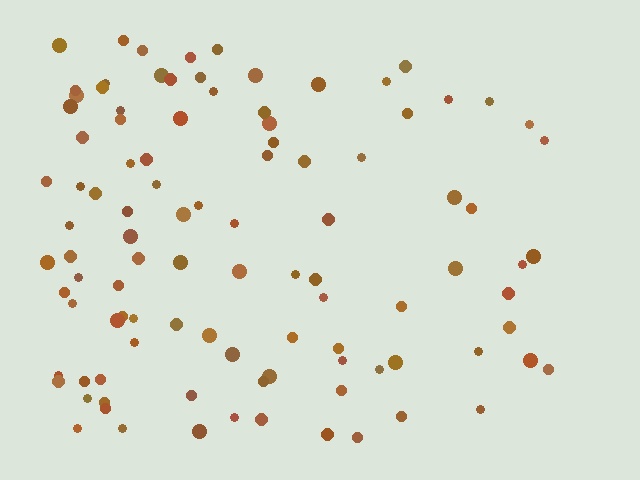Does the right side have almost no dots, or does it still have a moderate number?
Still a moderate number, just noticeably fewer than the left.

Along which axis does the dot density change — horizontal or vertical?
Horizontal.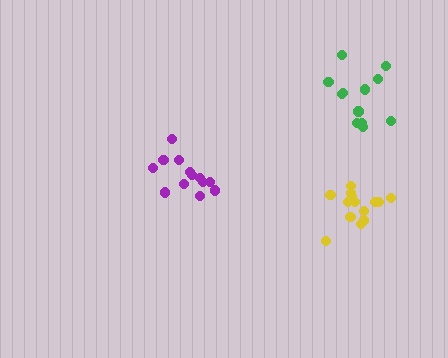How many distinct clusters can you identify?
There are 3 distinct clusters.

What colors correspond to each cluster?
The clusters are colored: yellow, purple, green.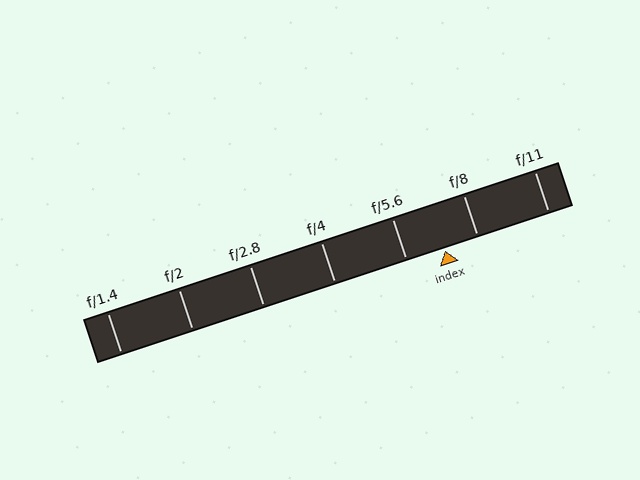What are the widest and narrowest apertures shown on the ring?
The widest aperture shown is f/1.4 and the narrowest is f/11.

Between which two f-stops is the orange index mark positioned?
The index mark is between f/5.6 and f/8.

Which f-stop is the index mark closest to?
The index mark is closest to f/8.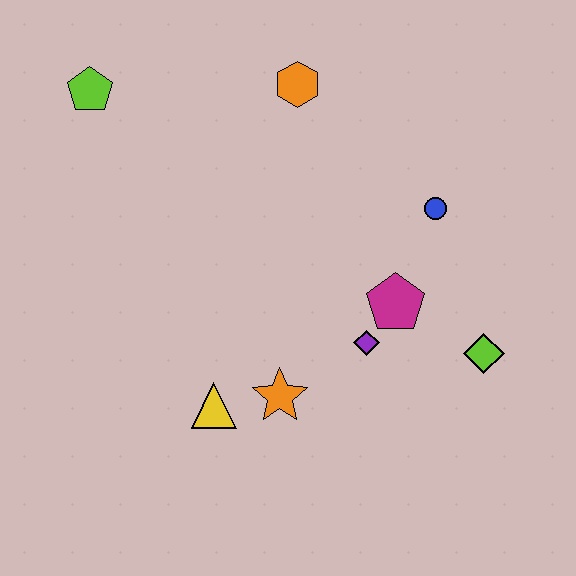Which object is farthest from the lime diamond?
The lime pentagon is farthest from the lime diamond.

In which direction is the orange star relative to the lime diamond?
The orange star is to the left of the lime diamond.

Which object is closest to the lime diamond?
The magenta pentagon is closest to the lime diamond.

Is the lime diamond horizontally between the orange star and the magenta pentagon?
No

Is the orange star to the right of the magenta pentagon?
No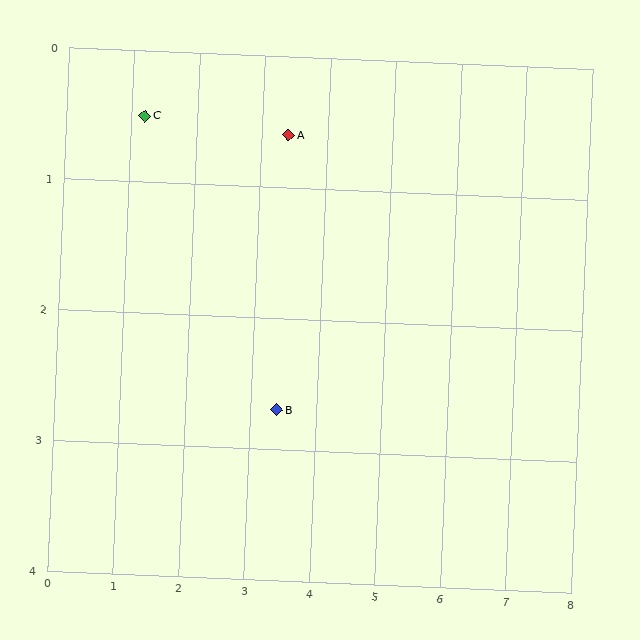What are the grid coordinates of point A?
Point A is at approximately (3.4, 0.6).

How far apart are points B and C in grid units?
Points B and C are about 3.1 grid units apart.